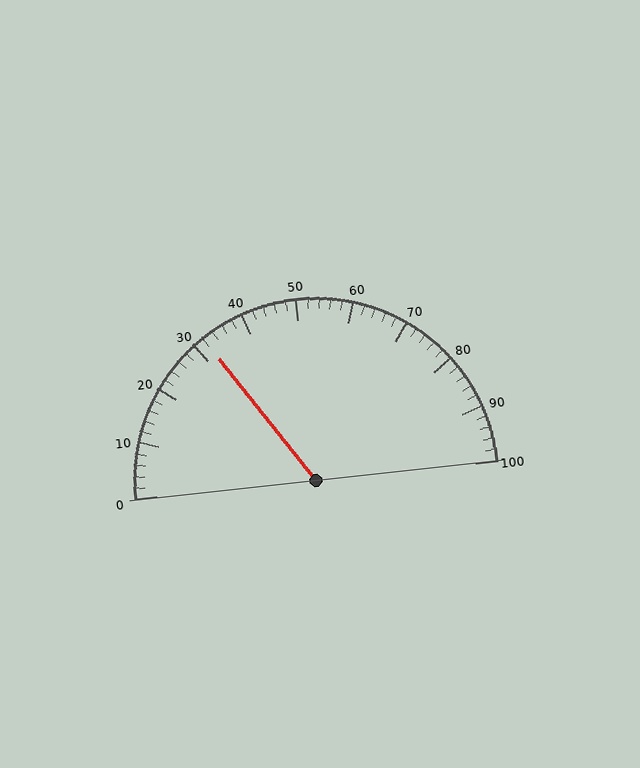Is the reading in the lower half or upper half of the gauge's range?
The reading is in the lower half of the range (0 to 100).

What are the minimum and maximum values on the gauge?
The gauge ranges from 0 to 100.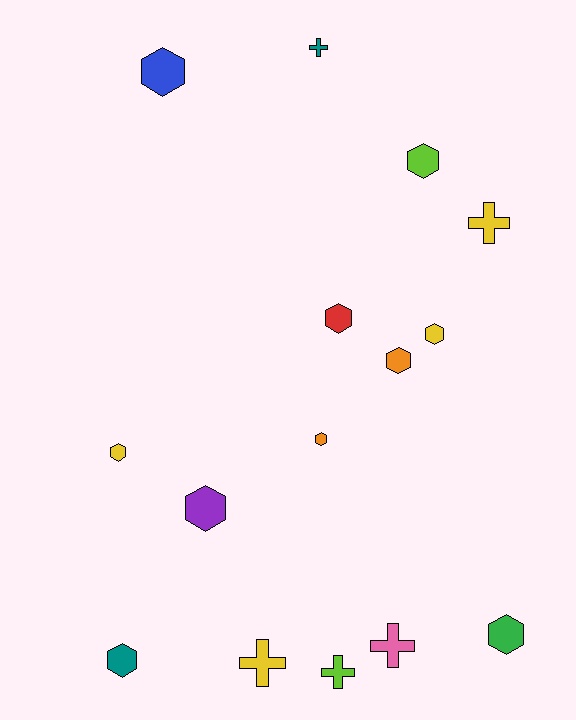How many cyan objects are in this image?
There are no cyan objects.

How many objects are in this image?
There are 15 objects.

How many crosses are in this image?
There are 5 crosses.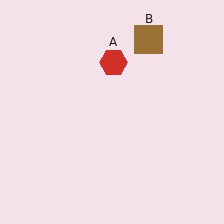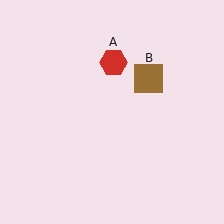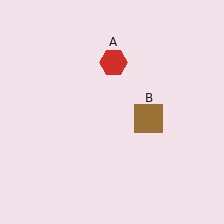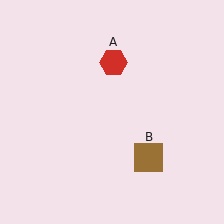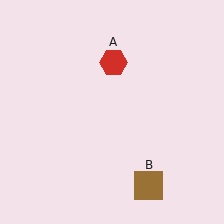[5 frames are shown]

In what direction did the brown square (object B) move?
The brown square (object B) moved down.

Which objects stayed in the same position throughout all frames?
Red hexagon (object A) remained stationary.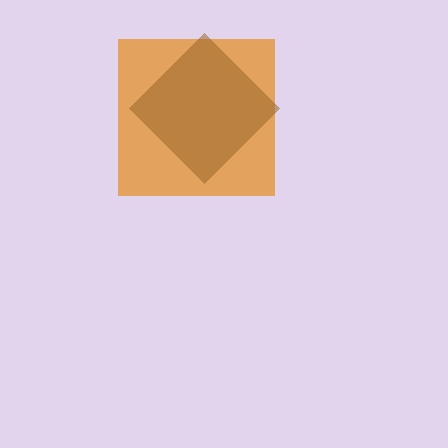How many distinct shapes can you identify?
There are 2 distinct shapes: an orange square, a brown diamond.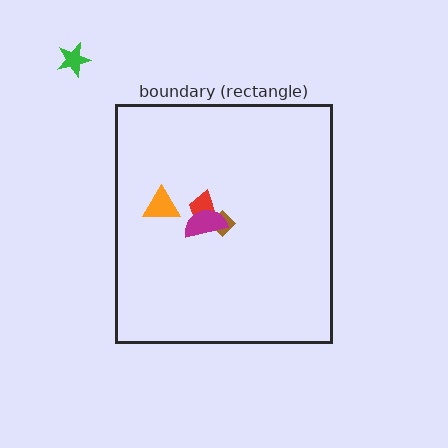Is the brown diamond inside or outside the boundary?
Inside.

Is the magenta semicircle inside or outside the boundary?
Inside.